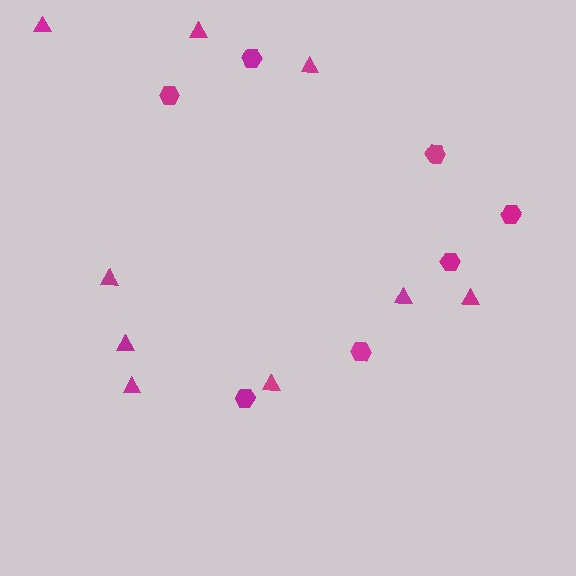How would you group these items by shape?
There are 2 groups: one group of triangles (9) and one group of hexagons (7).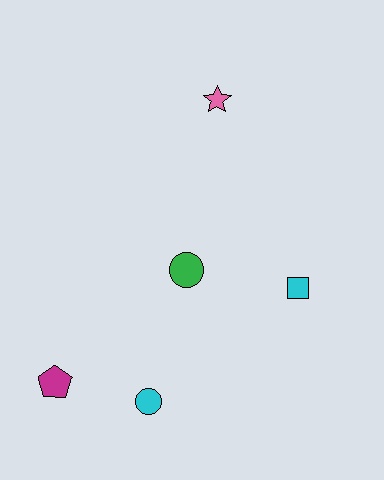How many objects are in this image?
There are 5 objects.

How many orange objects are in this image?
There are no orange objects.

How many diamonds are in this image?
There are no diamonds.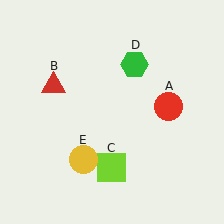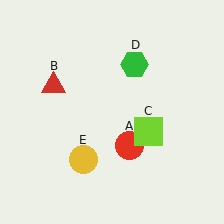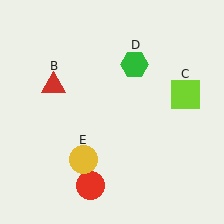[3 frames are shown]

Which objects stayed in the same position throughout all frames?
Red triangle (object B) and green hexagon (object D) and yellow circle (object E) remained stationary.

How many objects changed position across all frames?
2 objects changed position: red circle (object A), lime square (object C).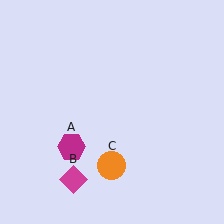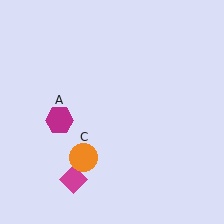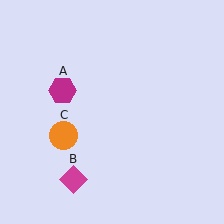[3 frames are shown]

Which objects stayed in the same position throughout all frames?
Magenta diamond (object B) remained stationary.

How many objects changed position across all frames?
2 objects changed position: magenta hexagon (object A), orange circle (object C).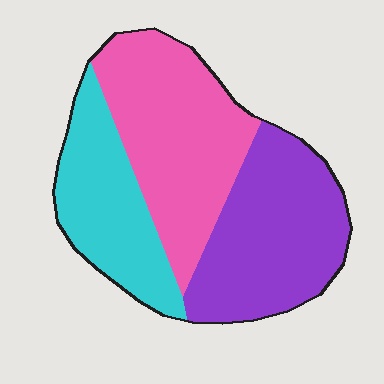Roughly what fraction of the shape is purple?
Purple takes up about three eighths (3/8) of the shape.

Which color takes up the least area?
Cyan, at roughly 25%.